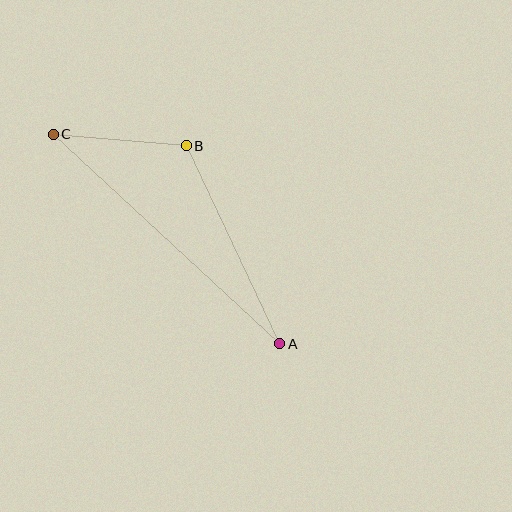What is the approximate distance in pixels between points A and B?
The distance between A and B is approximately 219 pixels.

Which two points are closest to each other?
Points B and C are closest to each other.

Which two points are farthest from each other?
Points A and C are farthest from each other.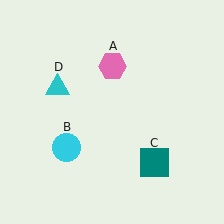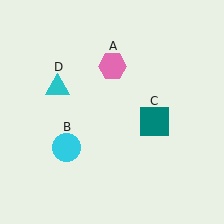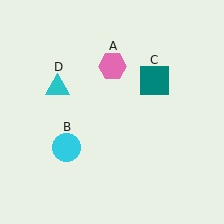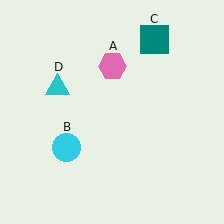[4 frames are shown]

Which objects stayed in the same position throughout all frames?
Pink hexagon (object A) and cyan circle (object B) and cyan triangle (object D) remained stationary.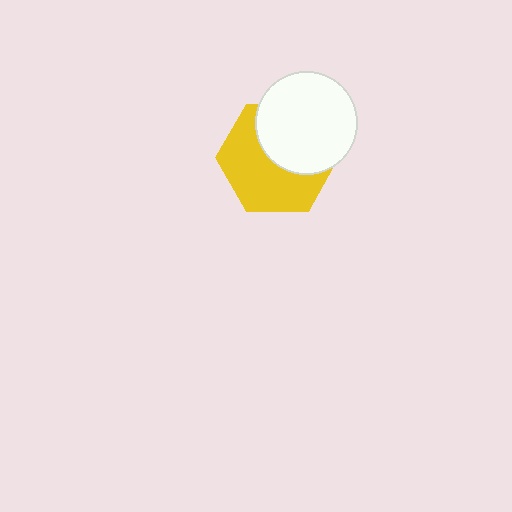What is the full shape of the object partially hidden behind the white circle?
The partially hidden object is a yellow hexagon.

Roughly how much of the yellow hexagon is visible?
About half of it is visible (roughly 56%).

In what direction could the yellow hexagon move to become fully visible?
The yellow hexagon could move toward the lower-left. That would shift it out from behind the white circle entirely.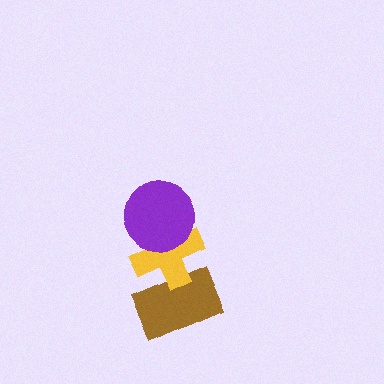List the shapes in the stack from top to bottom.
From top to bottom: the purple circle, the yellow cross, the brown rectangle.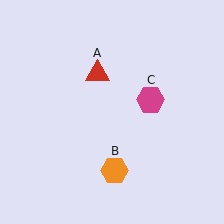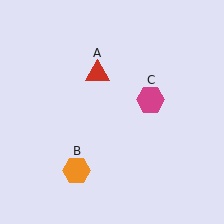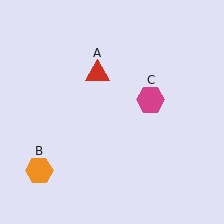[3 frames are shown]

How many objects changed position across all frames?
1 object changed position: orange hexagon (object B).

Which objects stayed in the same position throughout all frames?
Red triangle (object A) and magenta hexagon (object C) remained stationary.